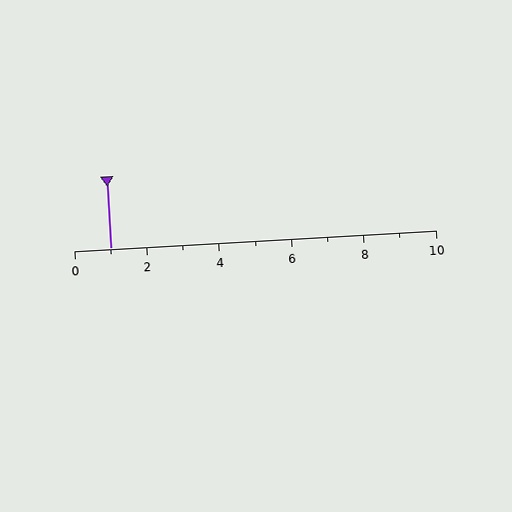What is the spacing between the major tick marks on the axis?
The major ticks are spaced 2 apart.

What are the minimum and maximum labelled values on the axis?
The axis runs from 0 to 10.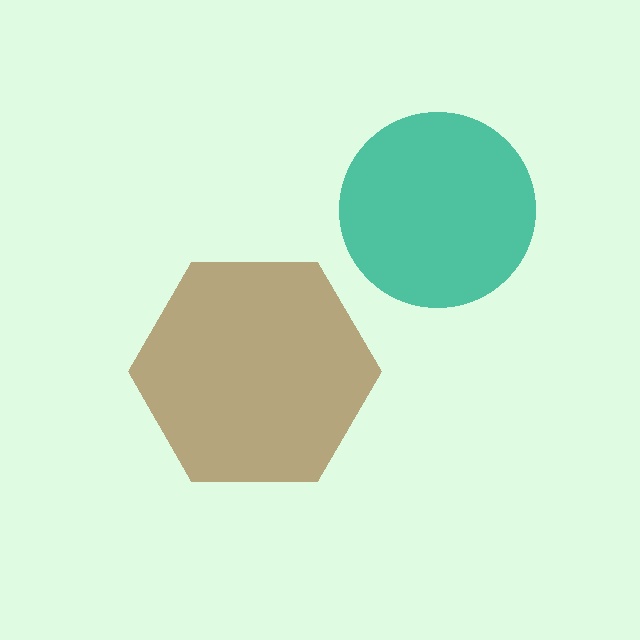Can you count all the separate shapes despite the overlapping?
Yes, there are 2 separate shapes.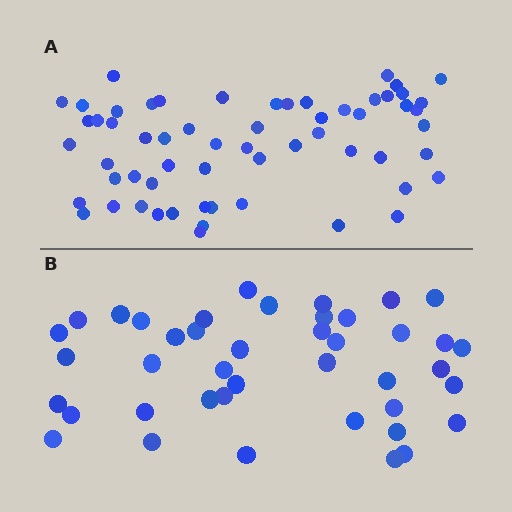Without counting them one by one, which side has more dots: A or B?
Region A (the top region) has more dots.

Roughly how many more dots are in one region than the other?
Region A has approximately 20 more dots than region B.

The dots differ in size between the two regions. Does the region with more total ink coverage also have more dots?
No. Region B has more total ink coverage because its dots are larger, but region A actually contains more individual dots. Total area can be misleading — the number of items is what matters here.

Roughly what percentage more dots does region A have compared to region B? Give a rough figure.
About 45% more.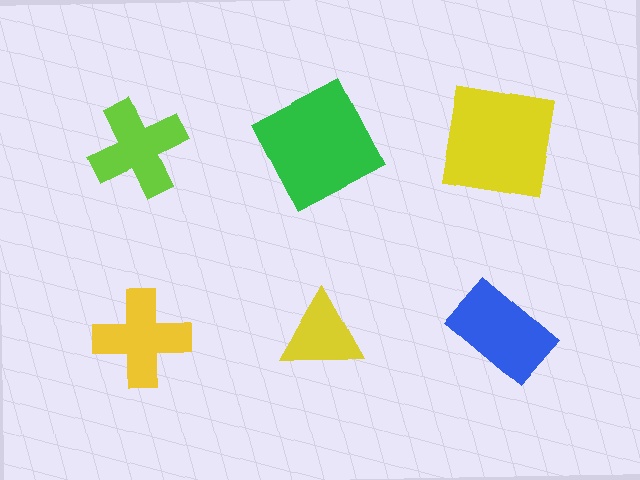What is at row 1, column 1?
A lime cross.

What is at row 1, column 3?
A yellow square.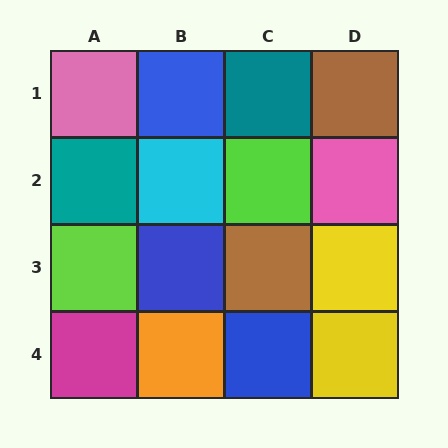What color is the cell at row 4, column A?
Magenta.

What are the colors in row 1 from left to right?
Pink, blue, teal, brown.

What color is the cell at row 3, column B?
Blue.